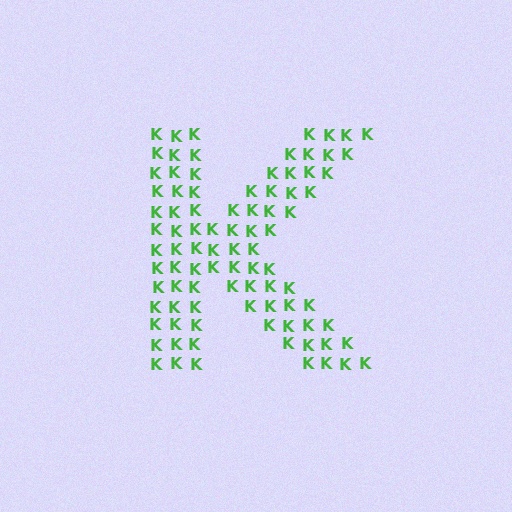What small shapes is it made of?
It is made of small letter K's.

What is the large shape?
The large shape is the letter K.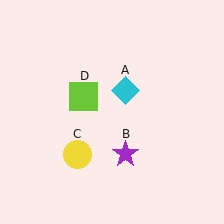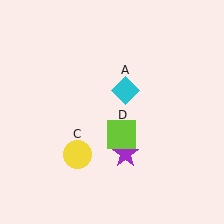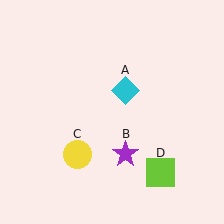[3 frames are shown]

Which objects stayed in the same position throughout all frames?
Cyan diamond (object A) and purple star (object B) and yellow circle (object C) remained stationary.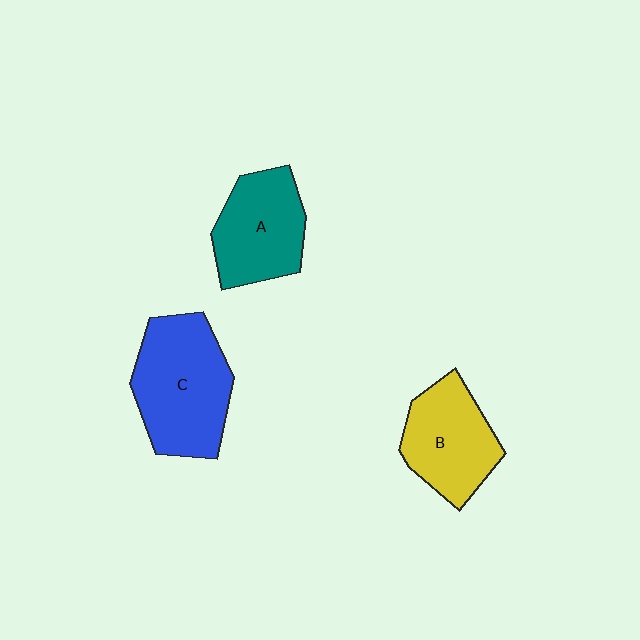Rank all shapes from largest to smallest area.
From largest to smallest: C (blue), A (teal), B (yellow).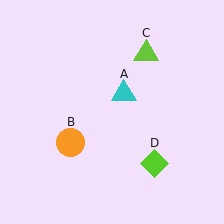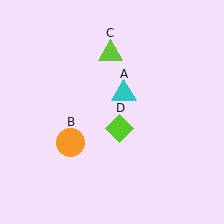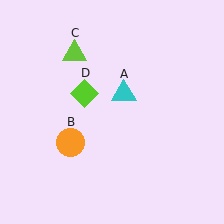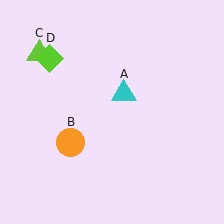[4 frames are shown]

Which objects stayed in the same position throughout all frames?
Cyan triangle (object A) and orange circle (object B) remained stationary.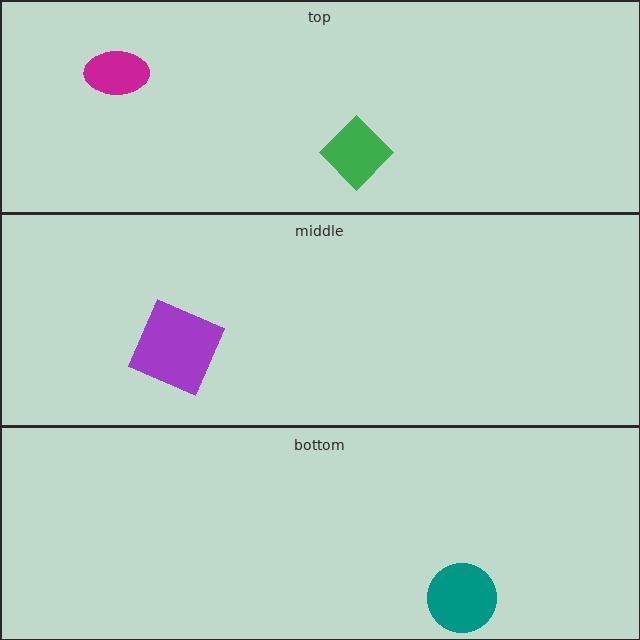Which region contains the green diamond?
The top region.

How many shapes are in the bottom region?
1.